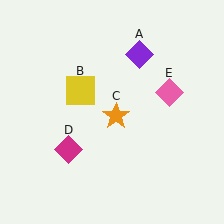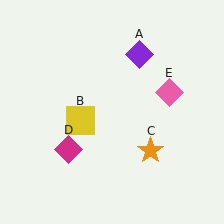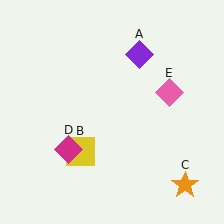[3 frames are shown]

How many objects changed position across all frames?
2 objects changed position: yellow square (object B), orange star (object C).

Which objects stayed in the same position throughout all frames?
Purple diamond (object A) and magenta diamond (object D) and pink diamond (object E) remained stationary.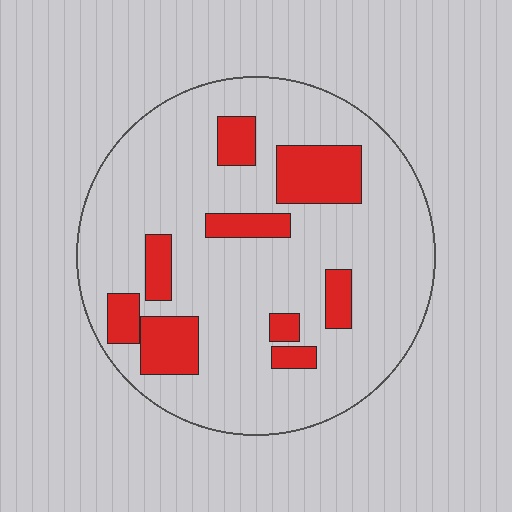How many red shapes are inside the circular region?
9.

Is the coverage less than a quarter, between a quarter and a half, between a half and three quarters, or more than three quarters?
Less than a quarter.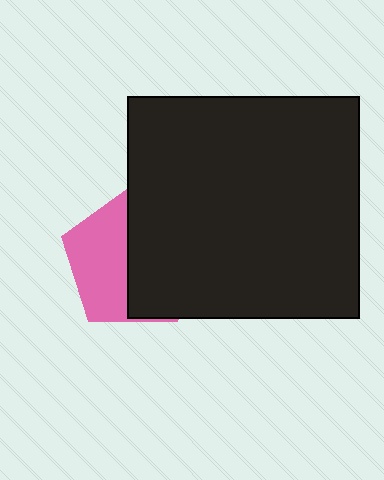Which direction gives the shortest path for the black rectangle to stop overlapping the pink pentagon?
Moving right gives the shortest separation.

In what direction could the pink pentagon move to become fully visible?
The pink pentagon could move left. That would shift it out from behind the black rectangle entirely.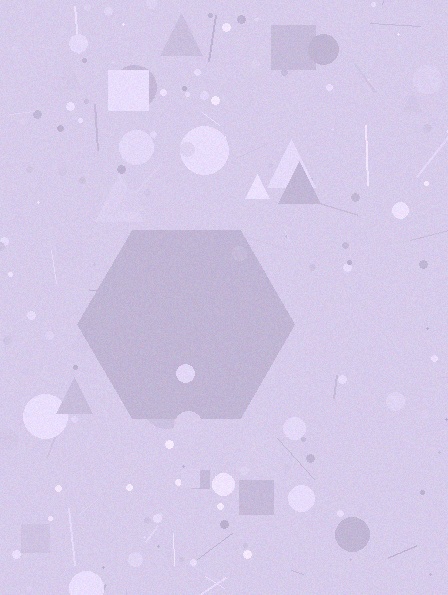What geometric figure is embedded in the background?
A hexagon is embedded in the background.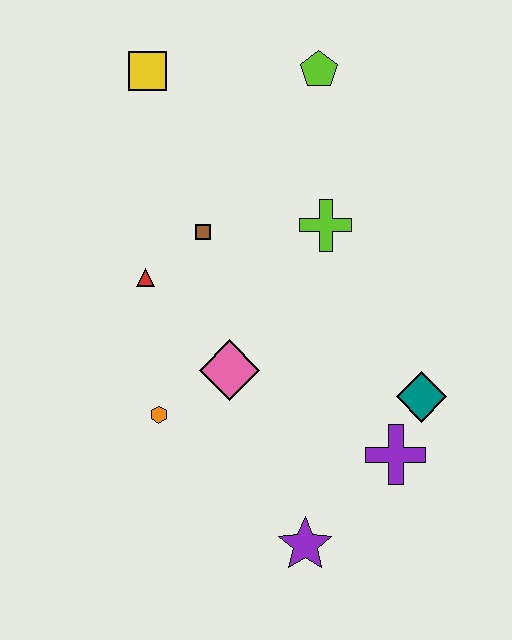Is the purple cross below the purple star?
No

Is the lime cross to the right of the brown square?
Yes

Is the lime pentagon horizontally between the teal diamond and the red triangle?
Yes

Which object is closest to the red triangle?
The brown square is closest to the red triangle.